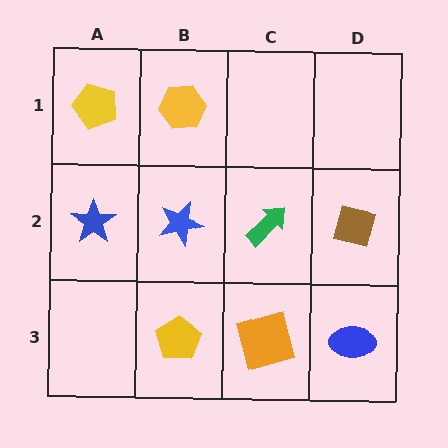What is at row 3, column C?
An orange square.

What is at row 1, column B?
A yellow hexagon.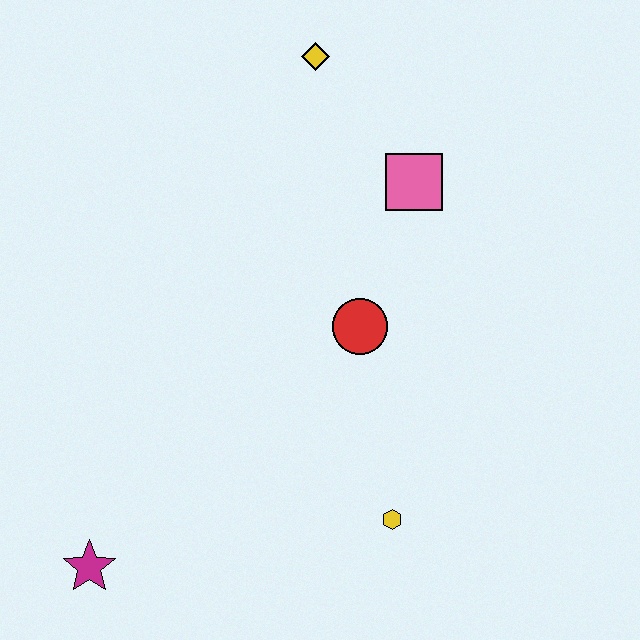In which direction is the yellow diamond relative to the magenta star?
The yellow diamond is above the magenta star.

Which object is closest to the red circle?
The pink square is closest to the red circle.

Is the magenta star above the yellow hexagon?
No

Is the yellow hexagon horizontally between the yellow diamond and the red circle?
No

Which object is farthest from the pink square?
The magenta star is farthest from the pink square.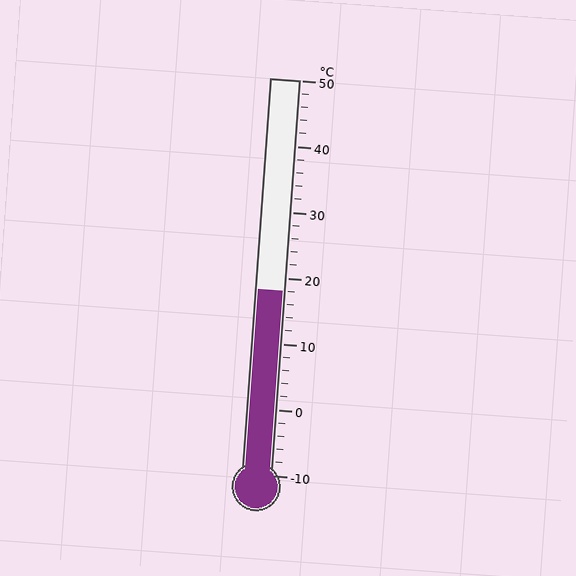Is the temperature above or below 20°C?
The temperature is below 20°C.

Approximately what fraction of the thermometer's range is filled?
The thermometer is filled to approximately 45% of its range.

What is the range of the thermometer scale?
The thermometer scale ranges from -10°C to 50°C.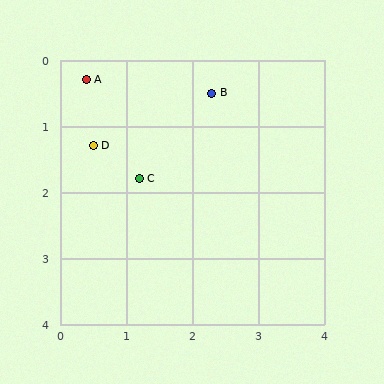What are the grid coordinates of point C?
Point C is at approximately (1.2, 1.8).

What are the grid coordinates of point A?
Point A is at approximately (0.4, 0.3).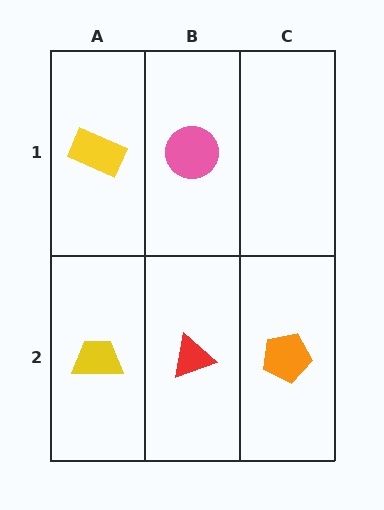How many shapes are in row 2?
3 shapes.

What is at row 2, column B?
A red triangle.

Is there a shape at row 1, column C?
No, that cell is empty.